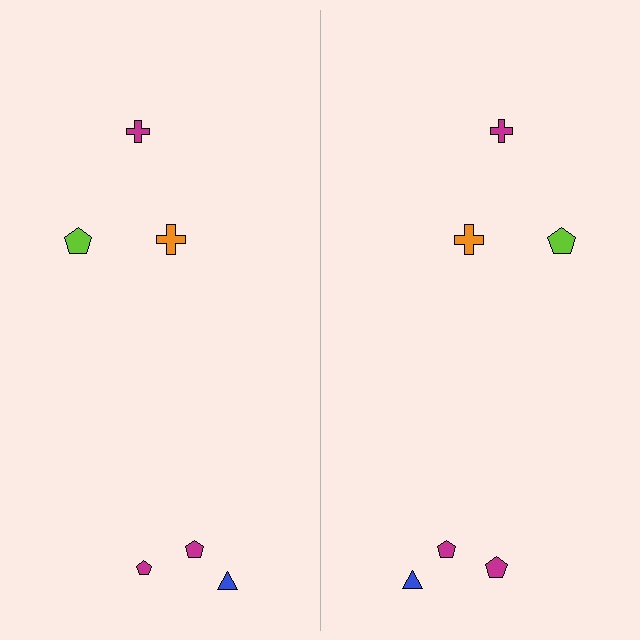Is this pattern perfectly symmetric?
No, the pattern is not perfectly symmetric. The magenta pentagon on the right side has a different size than its mirror counterpart.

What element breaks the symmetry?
The magenta pentagon on the right side has a different size than its mirror counterpart.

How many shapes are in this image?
There are 12 shapes in this image.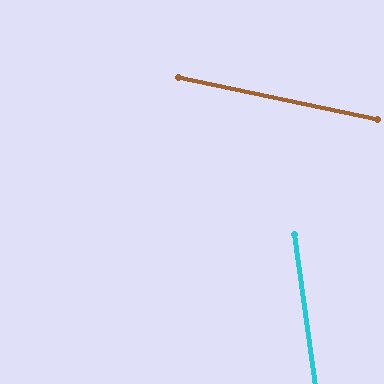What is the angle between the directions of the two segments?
Approximately 70 degrees.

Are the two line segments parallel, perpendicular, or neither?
Neither parallel nor perpendicular — they differ by about 70°.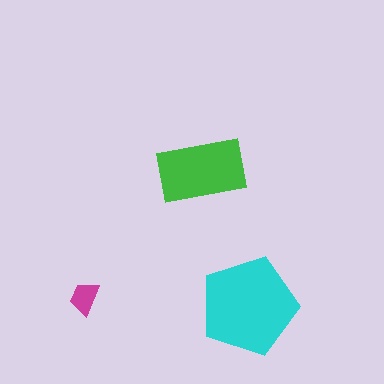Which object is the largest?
The cyan pentagon.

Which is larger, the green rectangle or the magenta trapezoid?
The green rectangle.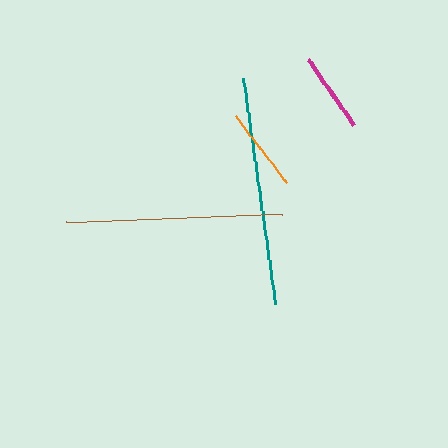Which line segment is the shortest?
The magenta line is the shortest at approximately 80 pixels.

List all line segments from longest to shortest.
From longest to shortest: teal, brown, orange, magenta.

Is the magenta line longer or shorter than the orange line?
The orange line is longer than the magenta line.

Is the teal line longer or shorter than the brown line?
The teal line is longer than the brown line.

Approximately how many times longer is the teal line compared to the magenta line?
The teal line is approximately 2.9 times the length of the magenta line.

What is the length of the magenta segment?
The magenta segment is approximately 80 pixels long.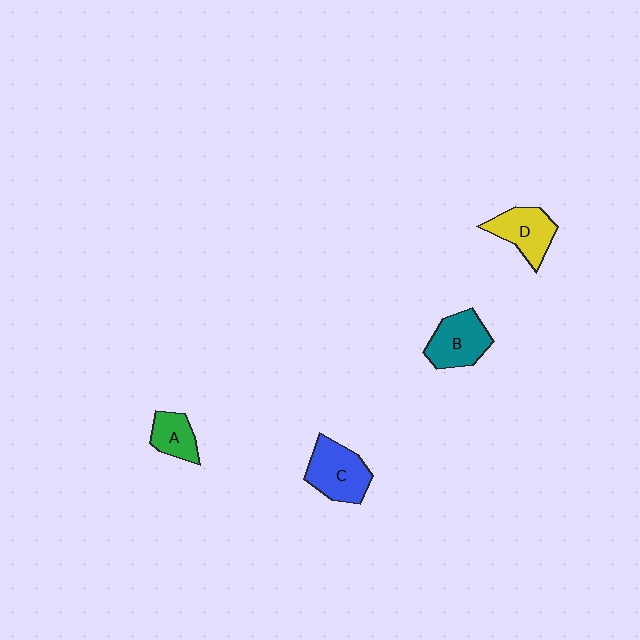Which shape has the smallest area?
Shape A (green).